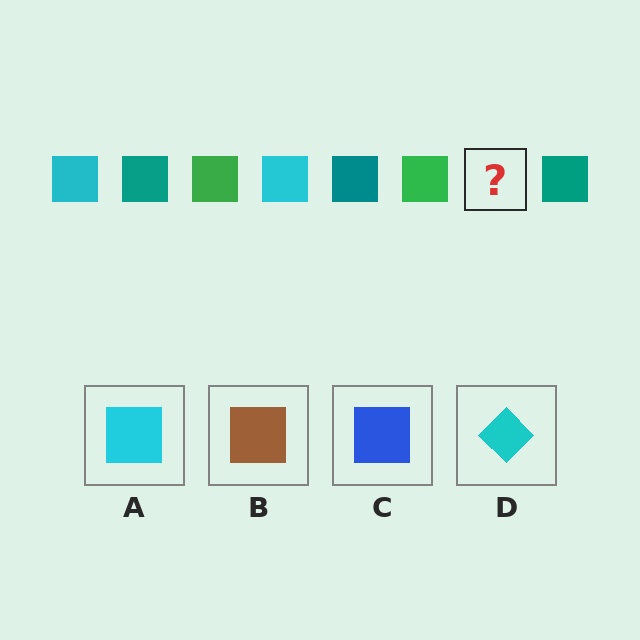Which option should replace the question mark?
Option A.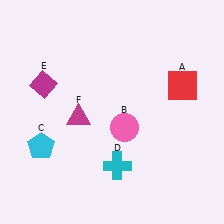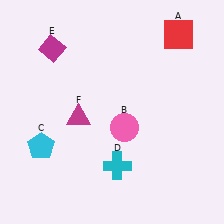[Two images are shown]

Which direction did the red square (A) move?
The red square (A) moved up.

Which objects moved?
The objects that moved are: the red square (A), the magenta diamond (E).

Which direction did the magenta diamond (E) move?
The magenta diamond (E) moved up.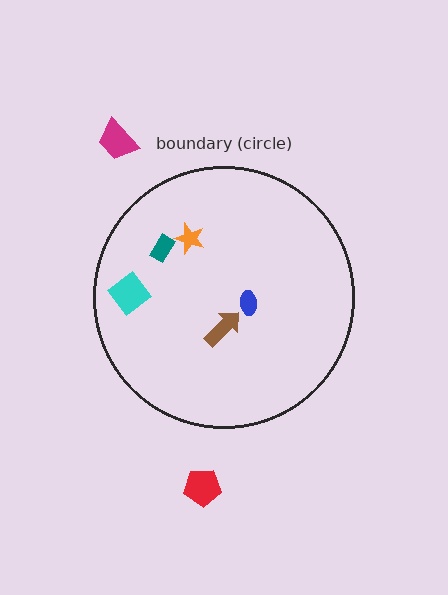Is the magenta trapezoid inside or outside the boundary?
Outside.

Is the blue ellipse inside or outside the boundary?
Inside.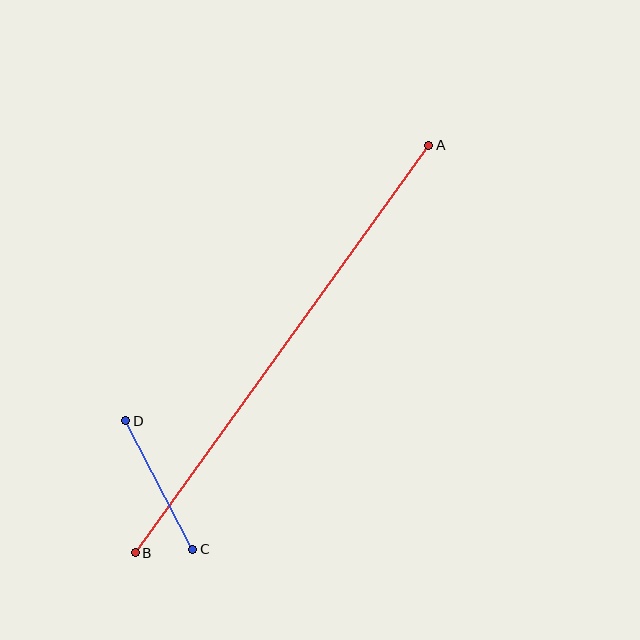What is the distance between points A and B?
The distance is approximately 502 pixels.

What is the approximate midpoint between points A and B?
The midpoint is at approximately (282, 349) pixels.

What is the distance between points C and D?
The distance is approximately 145 pixels.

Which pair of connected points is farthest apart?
Points A and B are farthest apart.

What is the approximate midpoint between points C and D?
The midpoint is at approximately (159, 485) pixels.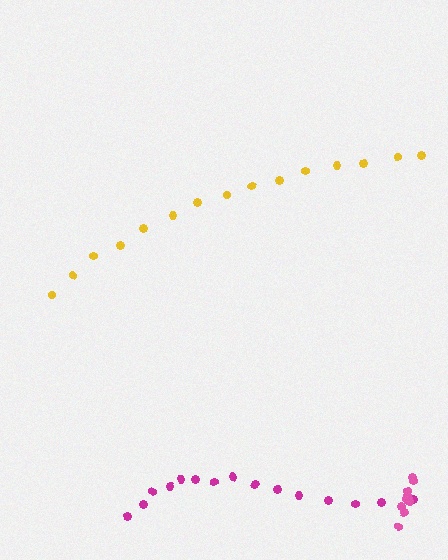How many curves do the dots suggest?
There are 3 distinct paths.